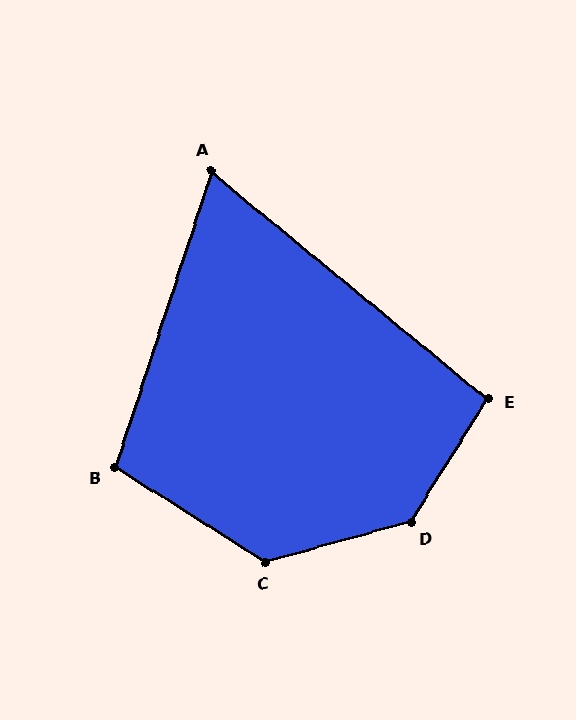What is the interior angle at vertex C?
Approximately 132 degrees (obtuse).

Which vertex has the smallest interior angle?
A, at approximately 69 degrees.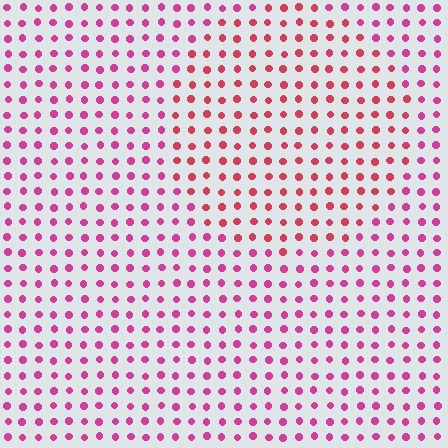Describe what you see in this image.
The image is filled with small magenta elements in a uniform arrangement. A circle-shaped region is visible where the elements are tinted to a slightly different hue, forming a subtle color boundary.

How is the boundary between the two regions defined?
The boundary is defined purely by a slight shift in hue (about 25 degrees). Spacing, size, and orientation are identical on both sides.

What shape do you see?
I see a circle.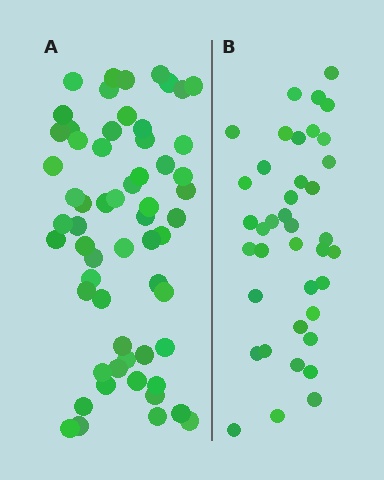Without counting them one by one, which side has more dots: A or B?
Region A (the left region) has more dots.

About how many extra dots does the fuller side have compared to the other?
Region A has approximately 20 more dots than region B.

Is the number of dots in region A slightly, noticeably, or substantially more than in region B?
Region A has substantially more. The ratio is roughly 1.5 to 1.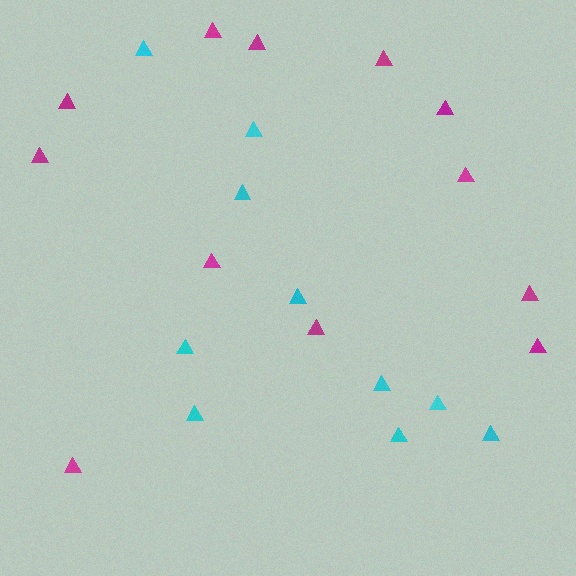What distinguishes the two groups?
There are 2 groups: one group of cyan triangles (10) and one group of magenta triangles (12).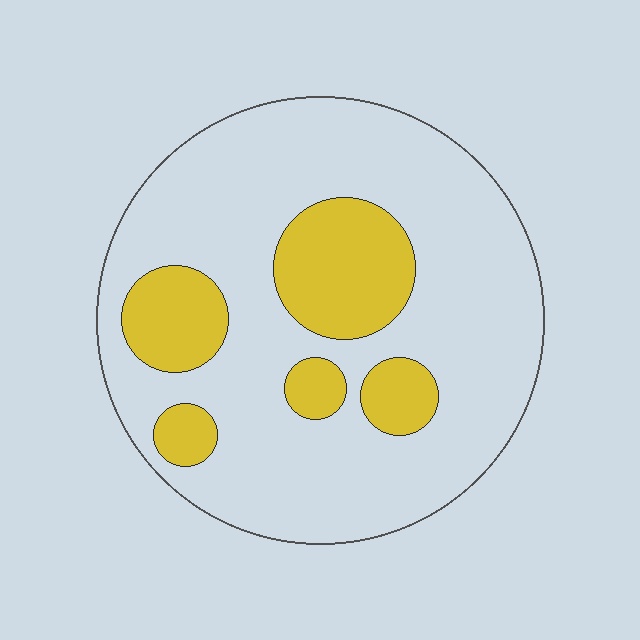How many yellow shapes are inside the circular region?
5.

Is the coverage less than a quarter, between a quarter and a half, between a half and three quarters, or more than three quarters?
Less than a quarter.